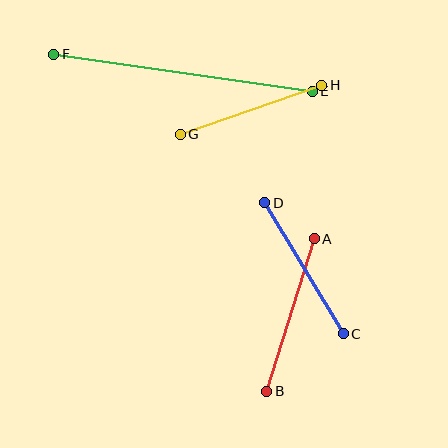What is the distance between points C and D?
The distance is approximately 153 pixels.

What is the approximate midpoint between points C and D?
The midpoint is at approximately (304, 268) pixels.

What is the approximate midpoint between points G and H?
The midpoint is at approximately (251, 110) pixels.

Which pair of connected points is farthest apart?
Points E and F are farthest apart.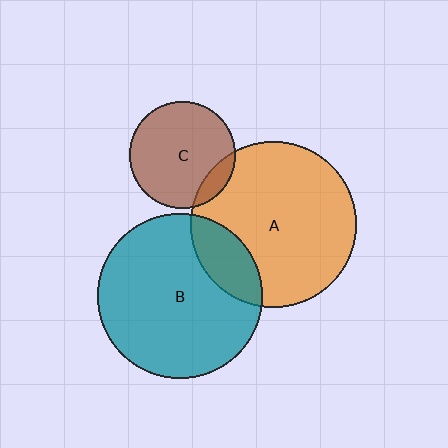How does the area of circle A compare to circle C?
Approximately 2.4 times.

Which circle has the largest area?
Circle A (orange).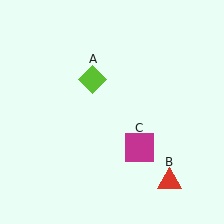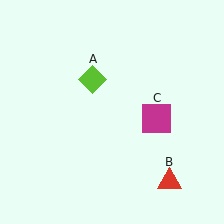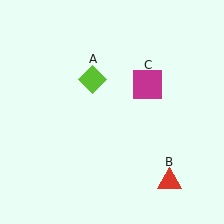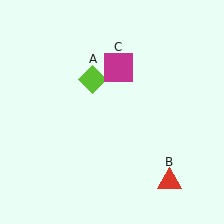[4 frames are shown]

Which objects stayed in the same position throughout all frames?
Lime diamond (object A) and red triangle (object B) remained stationary.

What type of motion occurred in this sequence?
The magenta square (object C) rotated counterclockwise around the center of the scene.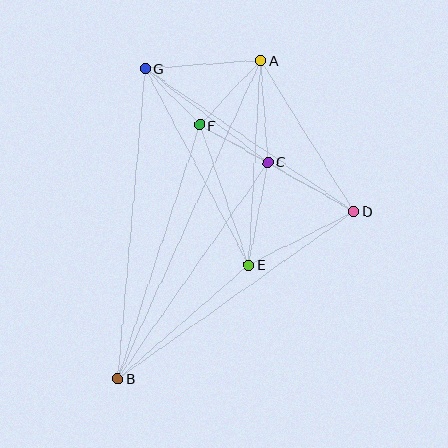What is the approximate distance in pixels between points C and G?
The distance between C and G is approximately 154 pixels.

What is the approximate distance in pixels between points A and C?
The distance between A and C is approximately 102 pixels.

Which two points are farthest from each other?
Points A and B are farthest from each other.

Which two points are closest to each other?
Points C and F are closest to each other.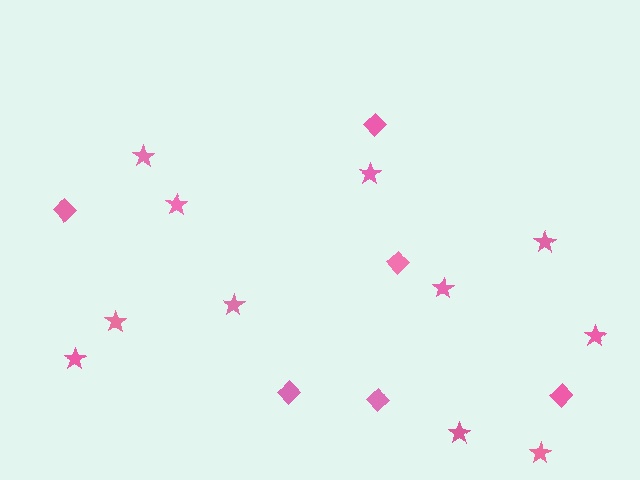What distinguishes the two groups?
There are 2 groups: one group of stars (11) and one group of diamonds (6).